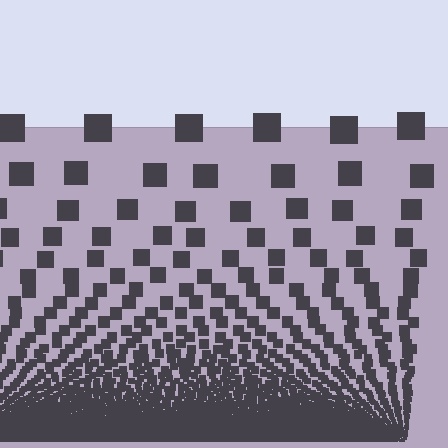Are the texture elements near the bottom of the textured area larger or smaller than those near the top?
Smaller. The gradient is inverted — elements near the bottom are smaller and denser.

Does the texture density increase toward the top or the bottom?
Density increases toward the bottom.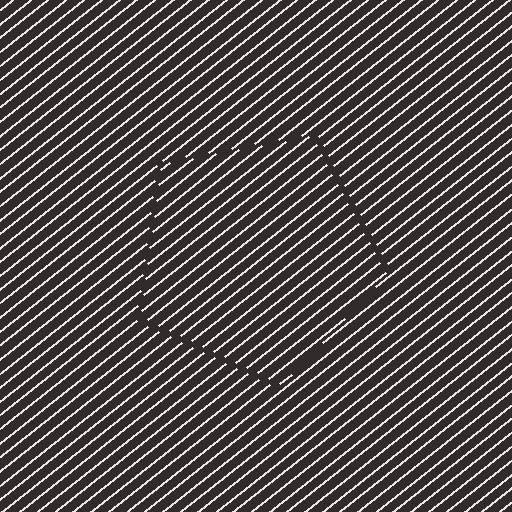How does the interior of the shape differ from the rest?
The interior of the shape contains the same grating, shifted by half a period — the contour is defined by the phase discontinuity where line-ends from the inner and outer gratings abut.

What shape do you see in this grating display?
An illusory pentagon. The interior of the shape contains the same grating, shifted by half a period — the contour is defined by the phase discontinuity where line-ends from the inner and outer gratings abut.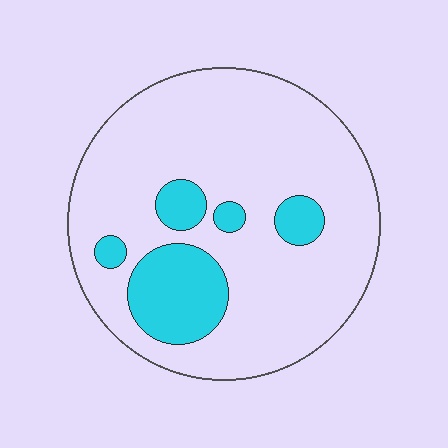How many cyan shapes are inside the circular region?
5.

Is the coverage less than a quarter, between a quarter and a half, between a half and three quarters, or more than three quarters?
Less than a quarter.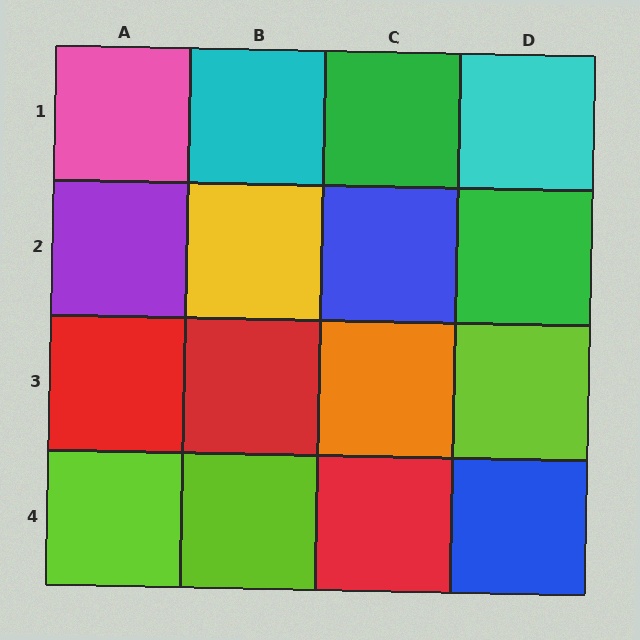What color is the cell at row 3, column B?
Red.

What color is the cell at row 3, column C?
Orange.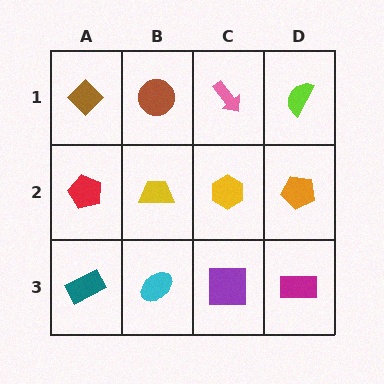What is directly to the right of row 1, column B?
A pink arrow.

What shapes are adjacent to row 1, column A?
A red pentagon (row 2, column A), a brown circle (row 1, column B).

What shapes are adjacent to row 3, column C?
A yellow hexagon (row 2, column C), a cyan ellipse (row 3, column B), a magenta rectangle (row 3, column D).